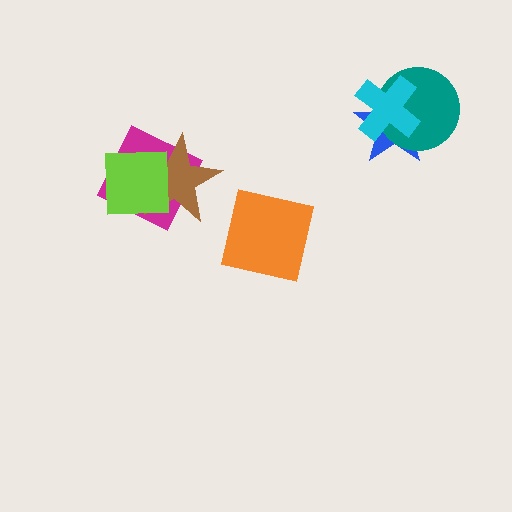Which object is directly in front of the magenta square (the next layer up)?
The brown star is directly in front of the magenta square.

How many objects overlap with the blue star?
2 objects overlap with the blue star.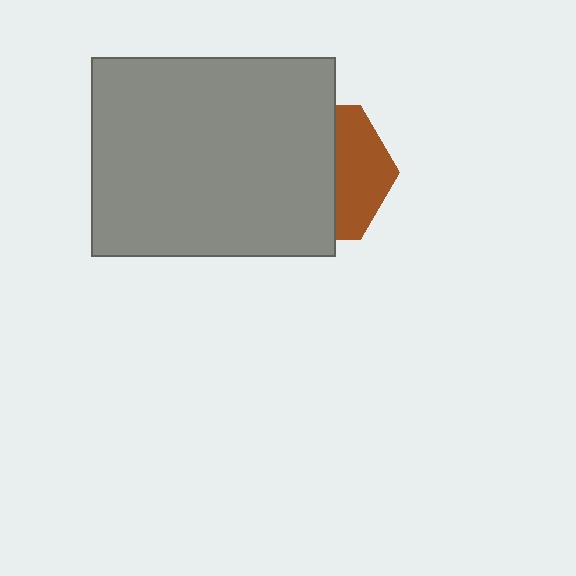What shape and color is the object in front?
The object in front is a gray rectangle.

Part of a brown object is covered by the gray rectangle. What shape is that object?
It is a hexagon.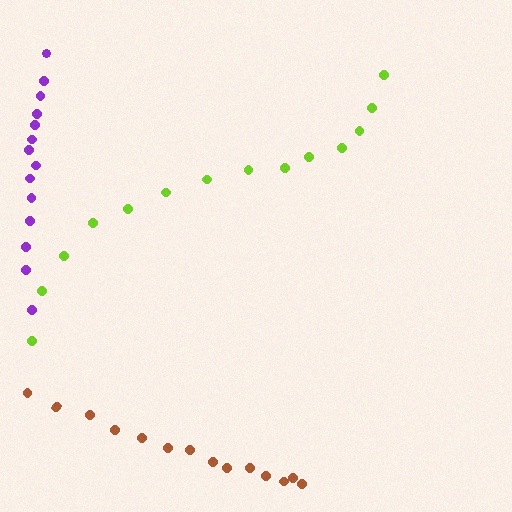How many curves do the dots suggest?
There are 3 distinct paths.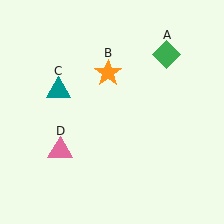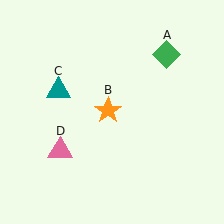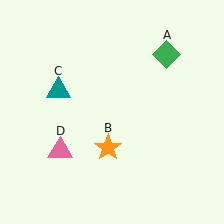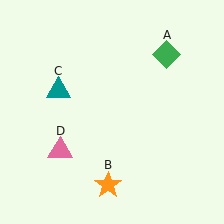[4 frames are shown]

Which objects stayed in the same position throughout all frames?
Green diamond (object A) and teal triangle (object C) and pink triangle (object D) remained stationary.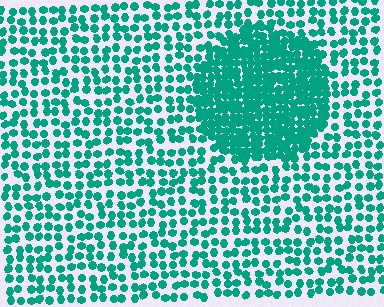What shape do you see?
I see a circle.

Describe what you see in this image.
The image contains small teal elements arranged at two different densities. A circle-shaped region is visible where the elements are more densely packed than the surrounding area.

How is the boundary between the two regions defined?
The boundary is defined by a change in element density (approximately 2.4x ratio). All elements are the same color, size, and shape.